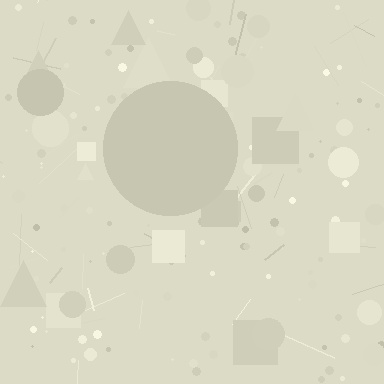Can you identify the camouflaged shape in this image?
The camouflaged shape is a circle.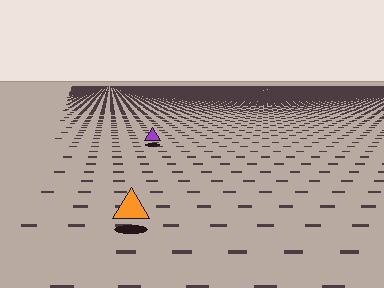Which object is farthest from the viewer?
The purple triangle is farthest from the viewer. It appears smaller and the ground texture around it is denser.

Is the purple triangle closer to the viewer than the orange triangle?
No. The orange triangle is closer — you can tell from the texture gradient: the ground texture is coarser near it.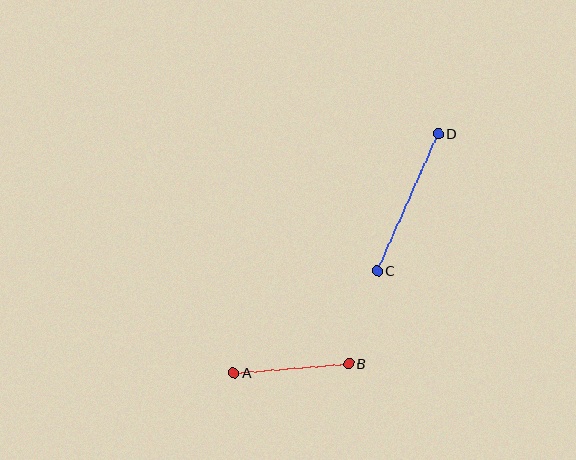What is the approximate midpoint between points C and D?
The midpoint is at approximately (408, 202) pixels.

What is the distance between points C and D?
The distance is approximately 150 pixels.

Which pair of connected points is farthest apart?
Points C and D are farthest apart.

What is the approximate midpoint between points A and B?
The midpoint is at approximately (291, 368) pixels.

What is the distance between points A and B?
The distance is approximately 115 pixels.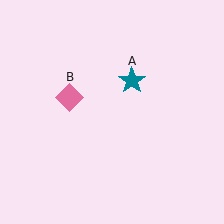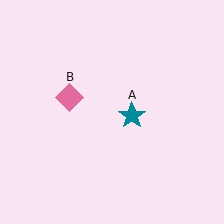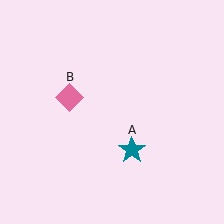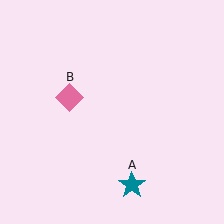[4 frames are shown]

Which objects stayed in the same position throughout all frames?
Pink diamond (object B) remained stationary.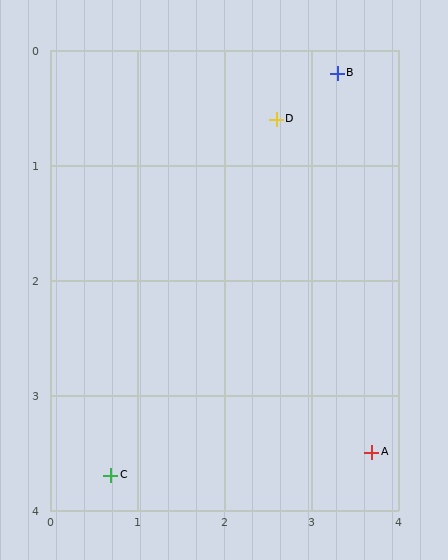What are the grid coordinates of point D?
Point D is at approximately (2.6, 0.6).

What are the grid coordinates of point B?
Point B is at approximately (3.3, 0.2).